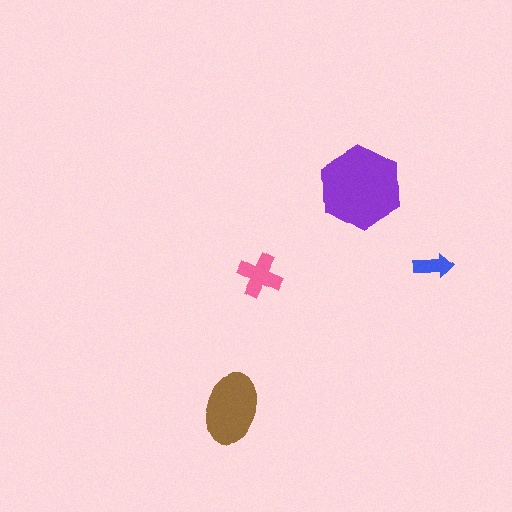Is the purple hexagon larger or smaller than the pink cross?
Larger.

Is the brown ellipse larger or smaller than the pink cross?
Larger.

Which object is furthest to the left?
The brown ellipse is leftmost.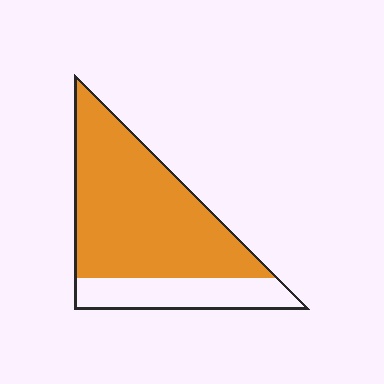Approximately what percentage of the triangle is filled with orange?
Approximately 75%.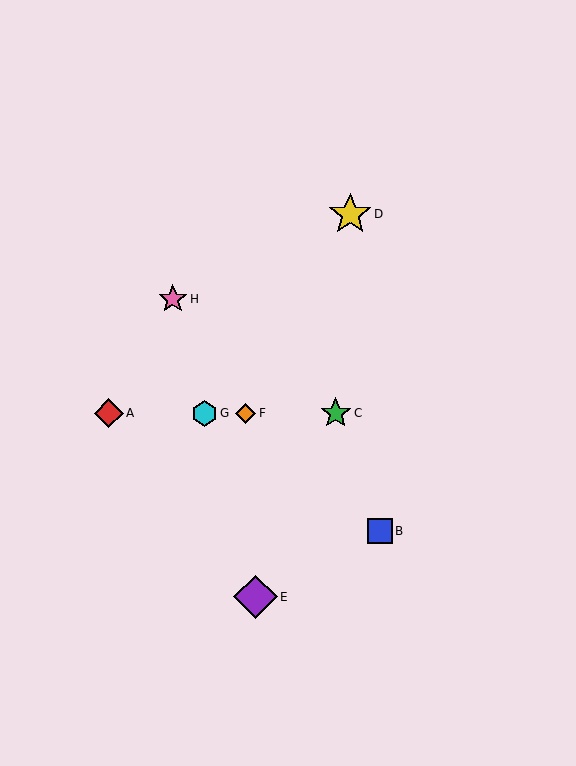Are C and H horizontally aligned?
No, C is at y≈413 and H is at y≈299.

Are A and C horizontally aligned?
Yes, both are at y≈413.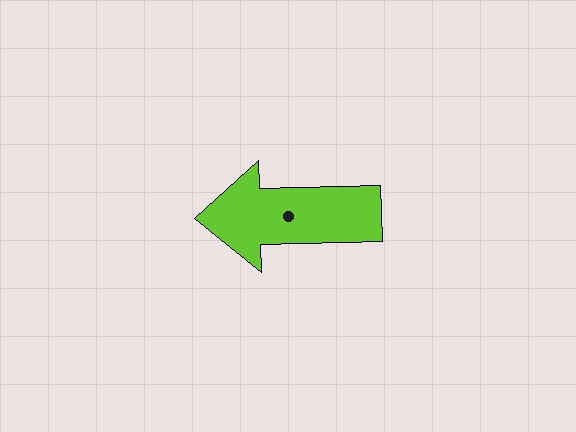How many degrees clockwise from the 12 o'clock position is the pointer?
Approximately 268 degrees.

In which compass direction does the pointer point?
West.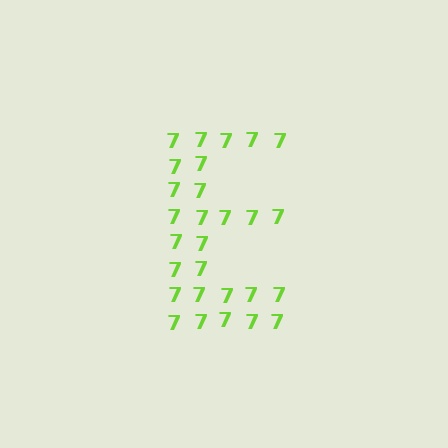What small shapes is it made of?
It is made of small digit 7's.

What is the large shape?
The large shape is the letter E.